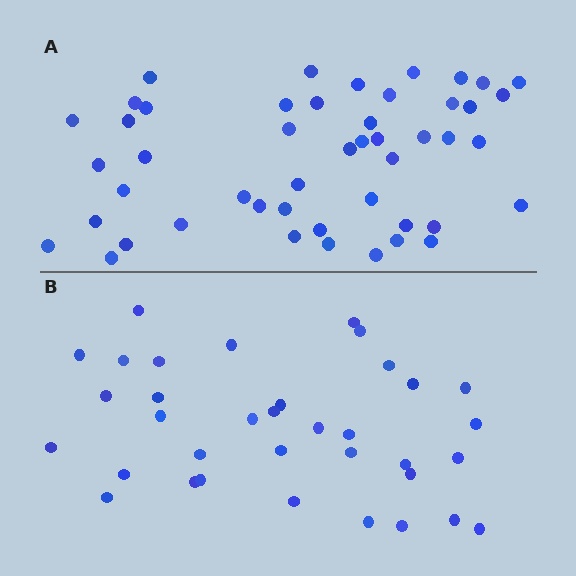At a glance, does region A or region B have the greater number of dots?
Region A (the top region) has more dots.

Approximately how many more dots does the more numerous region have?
Region A has approximately 15 more dots than region B.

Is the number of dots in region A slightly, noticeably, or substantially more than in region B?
Region A has noticeably more, but not dramatically so. The ratio is roughly 1.4 to 1.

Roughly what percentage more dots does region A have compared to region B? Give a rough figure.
About 35% more.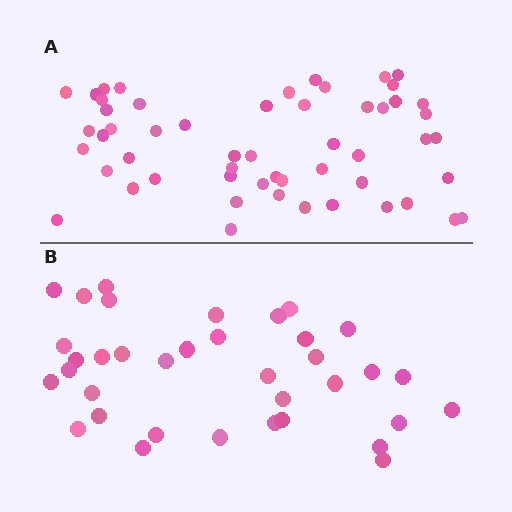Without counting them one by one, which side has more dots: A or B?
Region A (the top region) has more dots.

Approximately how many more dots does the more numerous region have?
Region A has approximately 20 more dots than region B.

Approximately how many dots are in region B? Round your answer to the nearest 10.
About 40 dots. (The exact count is 36, which rounds to 40.)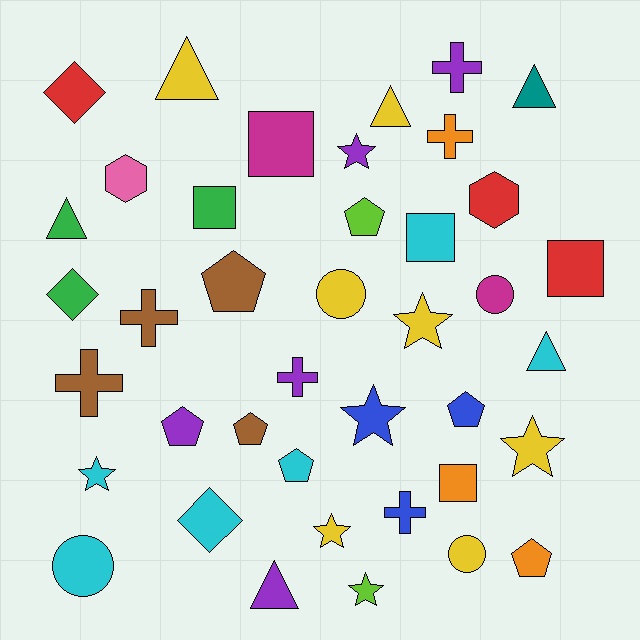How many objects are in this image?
There are 40 objects.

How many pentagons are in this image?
There are 7 pentagons.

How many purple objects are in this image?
There are 5 purple objects.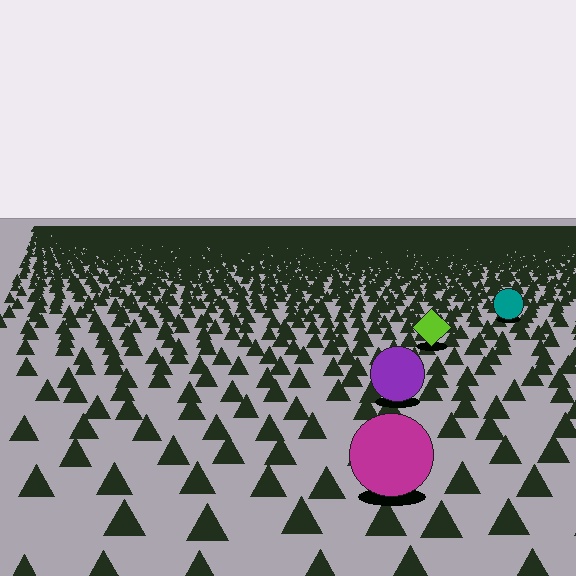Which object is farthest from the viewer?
The teal circle is farthest from the viewer. It appears smaller and the ground texture around it is denser.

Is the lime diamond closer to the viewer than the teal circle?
Yes. The lime diamond is closer — you can tell from the texture gradient: the ground texture is coarser near it.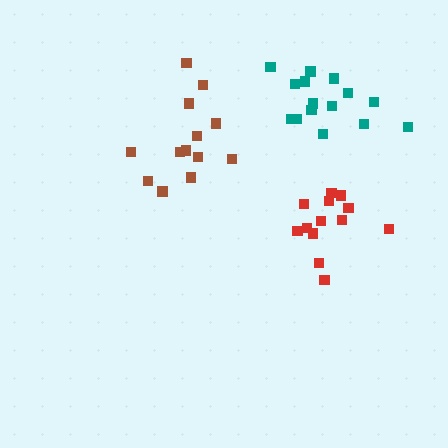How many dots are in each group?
Group 1: 13 dots, Group 2: 13 dots, Group 3: 15 dots (41 total).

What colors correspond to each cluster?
The clusters are colored: brown, red, teal.